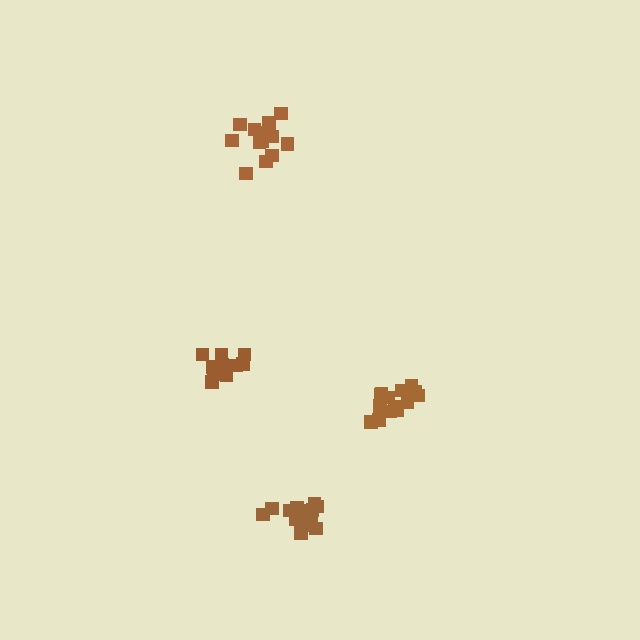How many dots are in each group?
Group 1: 15 dots, Group 2: 15 dots, Group 3: 13 dots, Group 4: 16 dots (59 total).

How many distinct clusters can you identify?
There are 4 distinct clusters.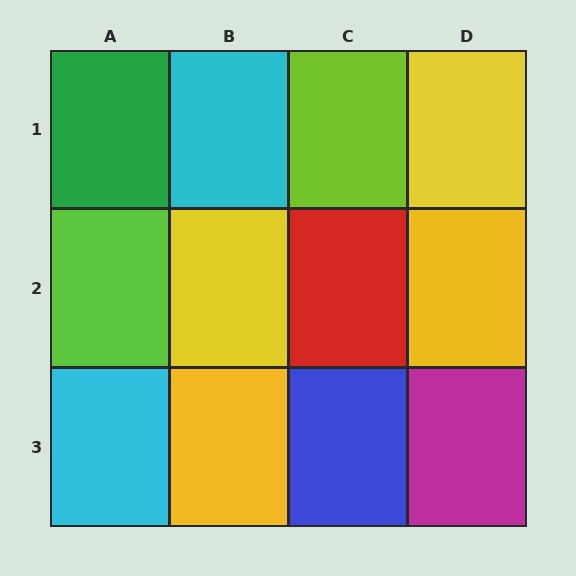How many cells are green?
1 cell is green.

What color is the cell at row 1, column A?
Green.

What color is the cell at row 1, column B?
Cyan.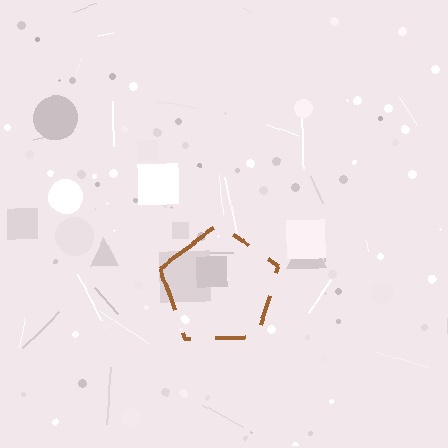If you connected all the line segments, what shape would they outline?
They would outline a pentagon.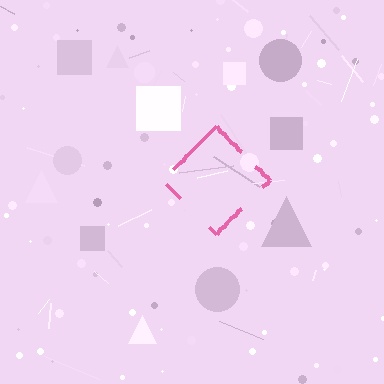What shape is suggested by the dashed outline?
The dashed outline suggests a diamond.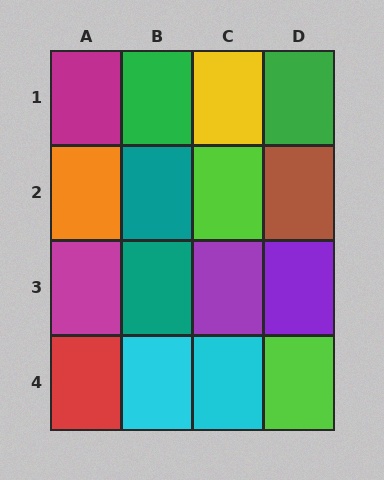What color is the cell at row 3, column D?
Purple.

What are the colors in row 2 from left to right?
Orange, teal, lime, brown.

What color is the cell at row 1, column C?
Yellow.